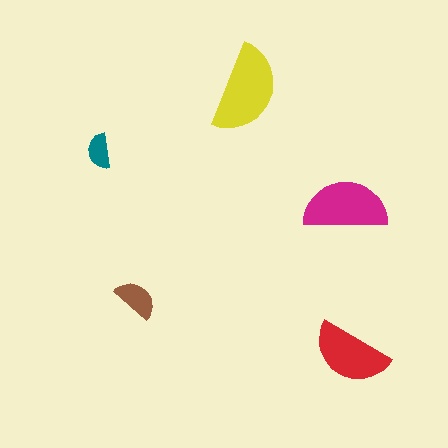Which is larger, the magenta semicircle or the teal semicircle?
The magenta one.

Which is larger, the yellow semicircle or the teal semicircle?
The yellow one.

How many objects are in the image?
There are 5 objects in the image.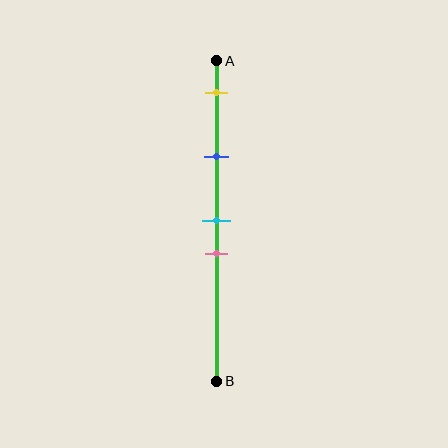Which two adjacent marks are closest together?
The cyan and pink marks are the closest adjacent pair.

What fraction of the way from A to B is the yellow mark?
The yellow mark is approximately 10% (0.1) of the way from A to B.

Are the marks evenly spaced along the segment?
No, the marks are not evenly spaced.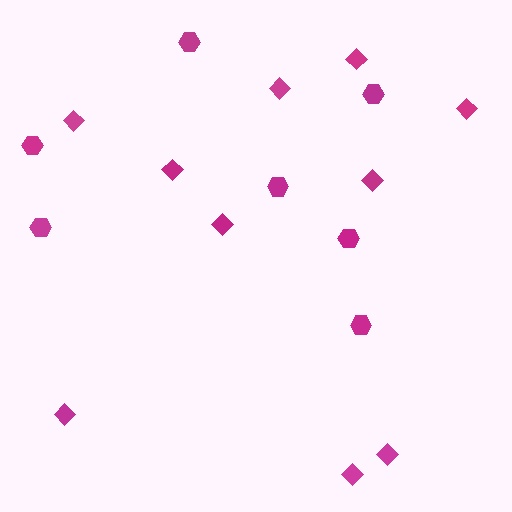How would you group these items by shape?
There are 2 groups: one group of hexagons (7) and one group of diamonds (10).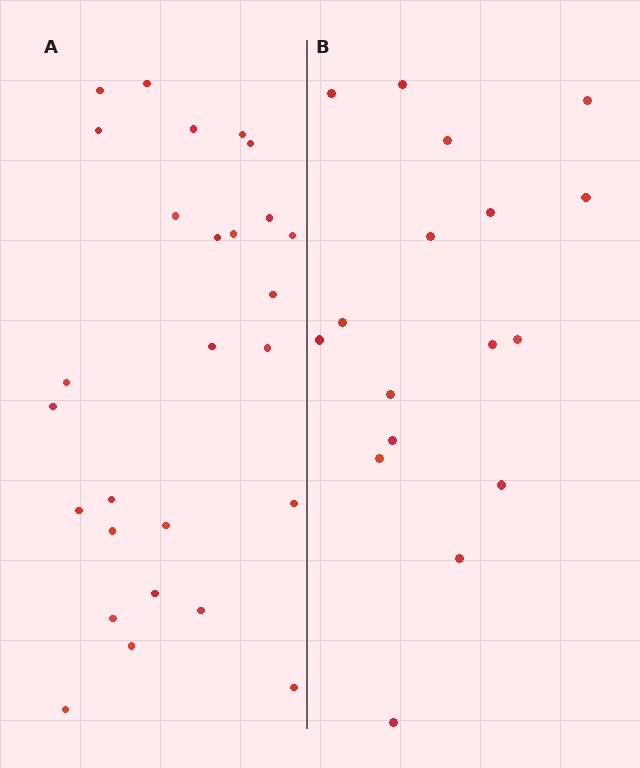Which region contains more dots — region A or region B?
Region A (the left region) has more dots.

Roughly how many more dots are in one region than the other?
Region A has roughly 10 or so more dots than region B.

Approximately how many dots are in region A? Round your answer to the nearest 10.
About 30 dots. (The exact count is 27, which rounds to 30.)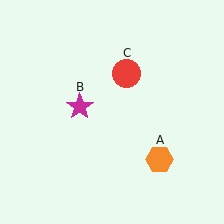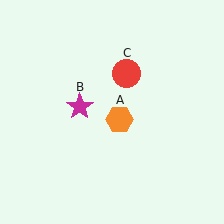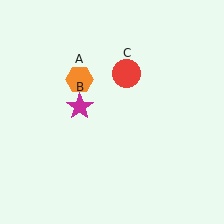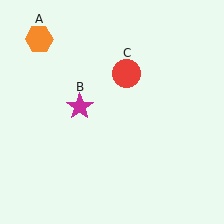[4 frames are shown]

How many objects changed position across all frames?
1 object changed position: orange hexagon (object A).